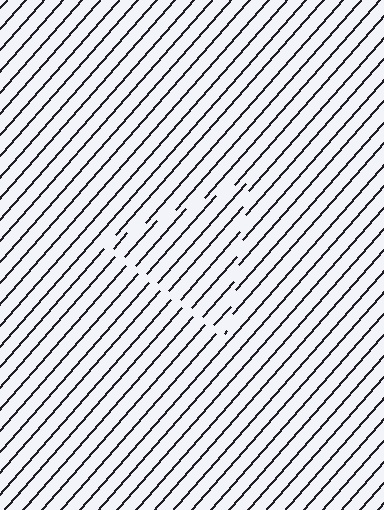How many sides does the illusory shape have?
3 sides — the line-ends trace a triangle.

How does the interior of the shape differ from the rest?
The interior of the shape contains the same grating, shifted by half a period — the contour is defined by the phase discontinuity where line-ends from the inner and outer gratings abut.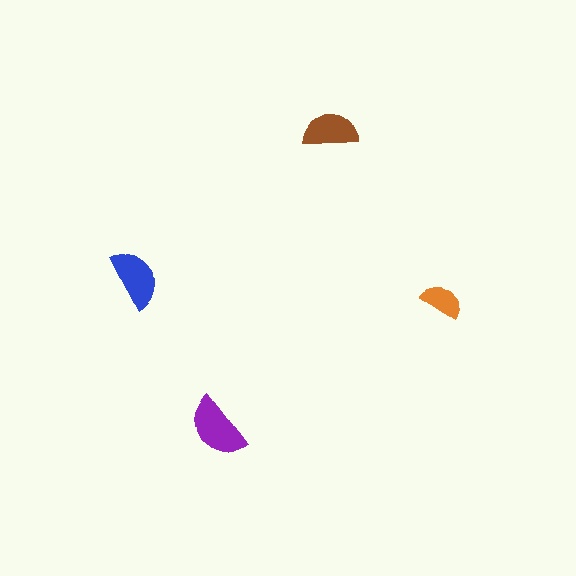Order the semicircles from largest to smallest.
the purple one, the blue one, the brown one, the orange one.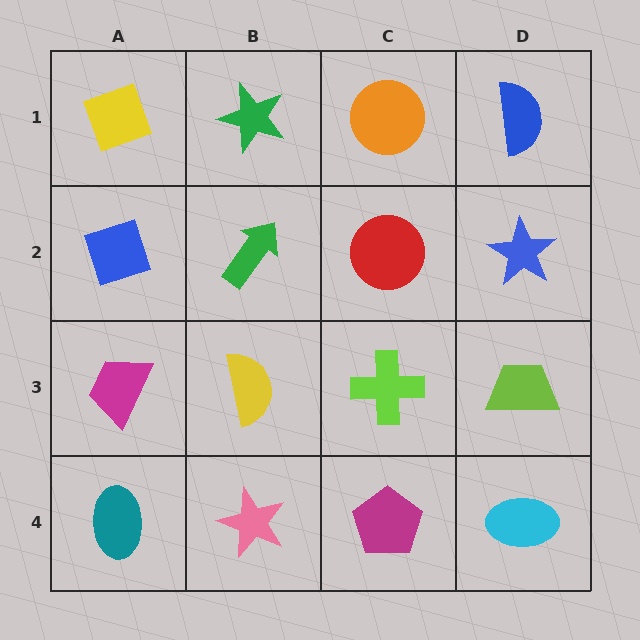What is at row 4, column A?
A teal ellipse.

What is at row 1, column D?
A blue semicircle.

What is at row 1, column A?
A yellow diamond.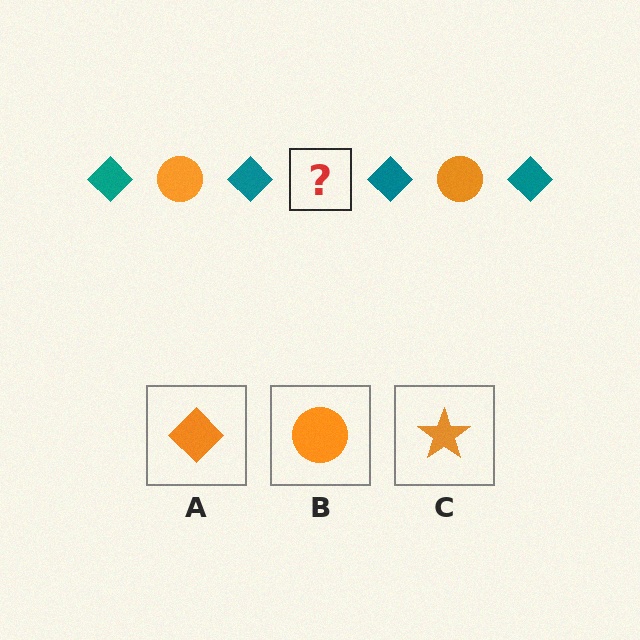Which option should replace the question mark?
Option B.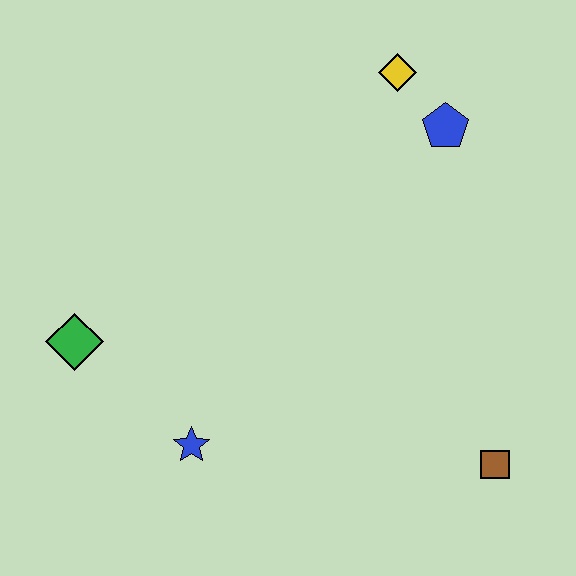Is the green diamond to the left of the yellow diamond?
Yes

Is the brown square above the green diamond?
No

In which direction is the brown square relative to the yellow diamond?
The brown square is below the yellow diamond.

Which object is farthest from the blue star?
The yellow diamond is farthest from the blue star.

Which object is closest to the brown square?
The blue star is closest to the brown square.